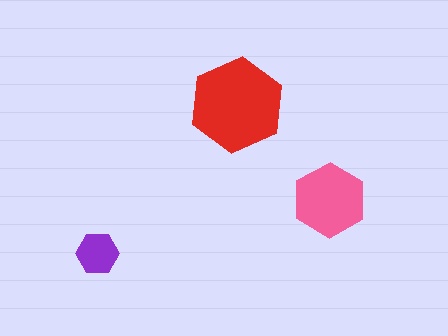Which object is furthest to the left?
The purple hexagon is leftmost.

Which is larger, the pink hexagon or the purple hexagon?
The pink one.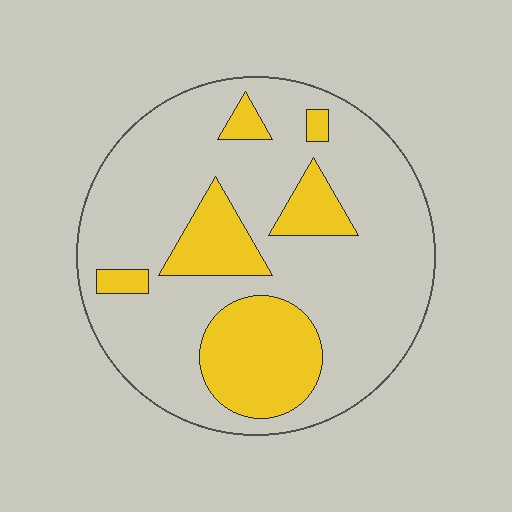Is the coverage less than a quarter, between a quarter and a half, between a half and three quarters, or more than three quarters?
Less than a quarter.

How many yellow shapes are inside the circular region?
6.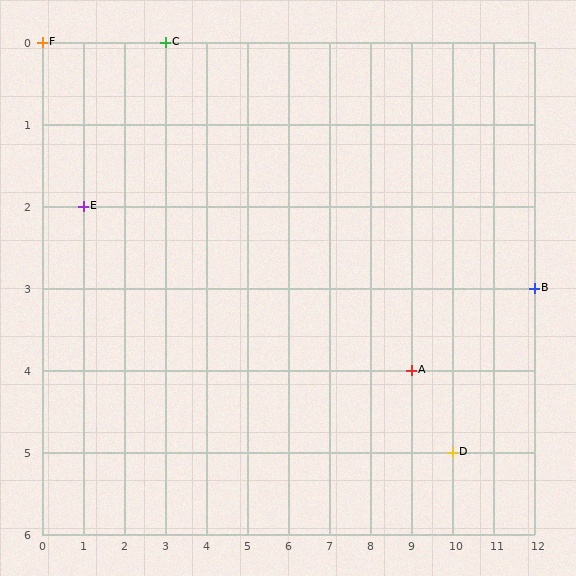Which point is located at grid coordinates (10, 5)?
Point D is at (10, 5).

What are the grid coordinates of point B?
Point B is at grid coordinates (12, 3).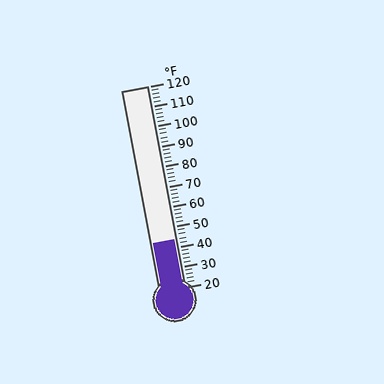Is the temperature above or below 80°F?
The temperature is below 80°F.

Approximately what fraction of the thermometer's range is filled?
The thermometer is filled to approximately 25% of its range.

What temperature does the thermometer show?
The thermometer shows approximately 44°F.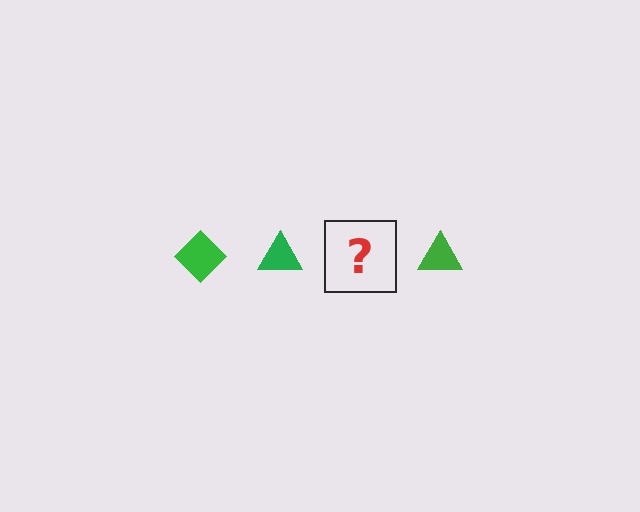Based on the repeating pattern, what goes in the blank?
The blank should be a green diamond.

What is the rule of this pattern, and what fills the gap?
The rule is that the pattern cycles through diamond, triangle shapes in green. The gap should be filled with a green diamond.